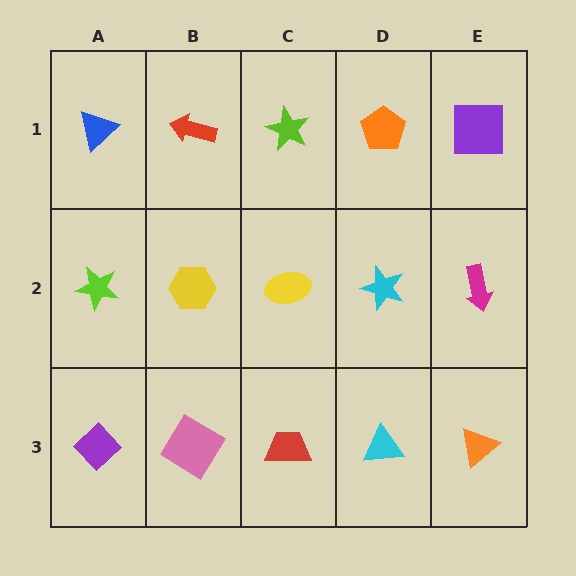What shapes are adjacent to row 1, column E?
A magenta arrow (row 2, column E), an orange pentagon (row 1, column D).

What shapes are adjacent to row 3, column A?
A lime star (row 2, column A), a pink diamond (row 3, column B).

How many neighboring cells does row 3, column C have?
3.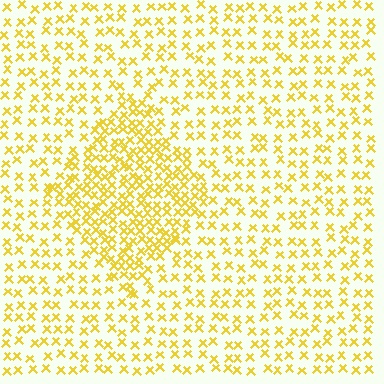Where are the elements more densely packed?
The elements are more densely packed inside the diamond boundary.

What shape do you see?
I see a diamond.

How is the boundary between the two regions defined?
The boundary is defined by a change in element density (approximately 2.0x ratio). All elements are the same color, size, and shape.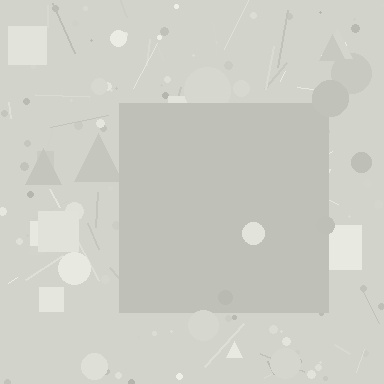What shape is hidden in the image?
A square is hidden in the image.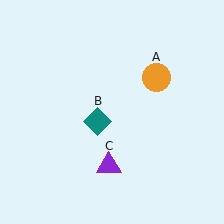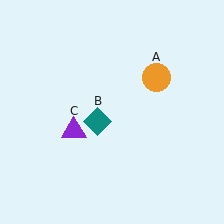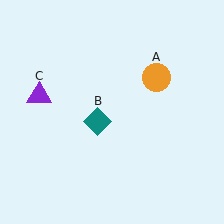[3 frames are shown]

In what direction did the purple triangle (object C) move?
The purple triangle (object C) moved up and to the left.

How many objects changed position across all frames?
1 object changed position: purple triangle (object C).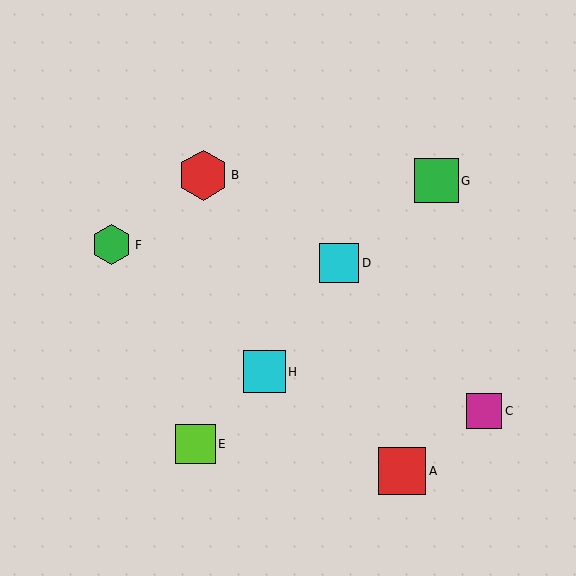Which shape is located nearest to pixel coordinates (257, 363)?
The cyan square (labeled H) at (264, 372) is nearest to that location.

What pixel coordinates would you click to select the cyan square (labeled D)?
Click at (339, 263) to select the cyan square D.